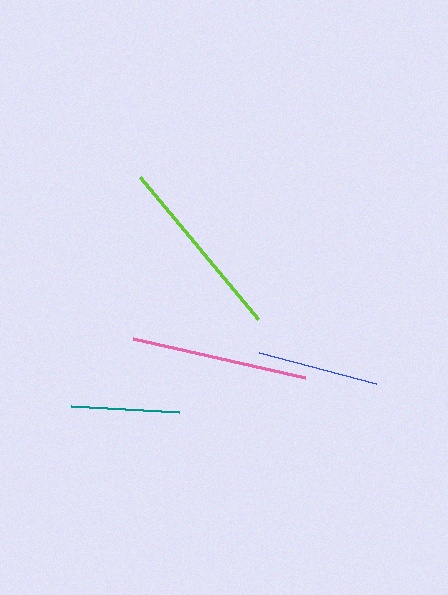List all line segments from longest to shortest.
From longest to shortest: lime, pink, blue, teal.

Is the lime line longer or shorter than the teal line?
The lime line is longer than the teal line.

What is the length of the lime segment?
The lime segment is approximately 185 pixels long.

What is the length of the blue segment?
The blue segment is approximately 121 pixels long.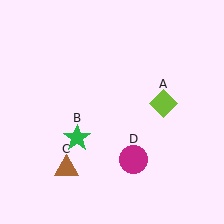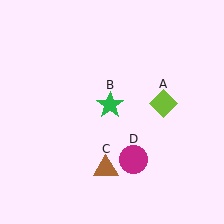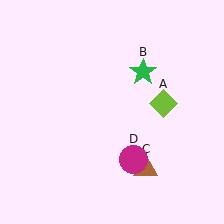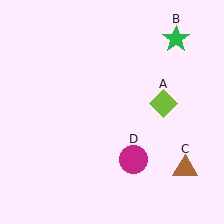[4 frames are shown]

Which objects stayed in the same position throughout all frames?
Lime diamond (object A) and magenta circle (object D) remained stationary.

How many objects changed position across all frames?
2 objects changed position: green star (object B), brown triangle (object C).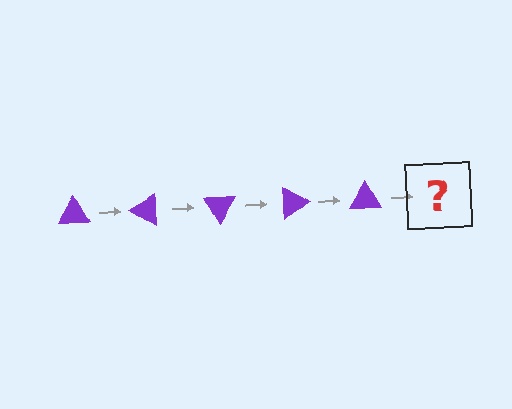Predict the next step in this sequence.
The next step is a purple triangle rotated 150 degrees.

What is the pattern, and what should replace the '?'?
The pattern is that the triangle rotates 30 degrees each step. The '?' should be a purple triangle rotated 150 degrees.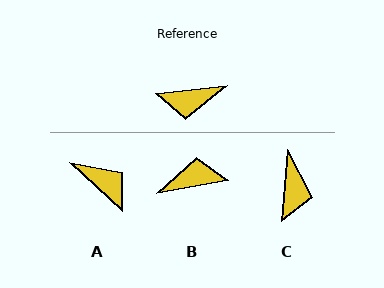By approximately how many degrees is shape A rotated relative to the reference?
Approximately 130 degrees counter-clockwise.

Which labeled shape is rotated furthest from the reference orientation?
B, about 176 degrees away.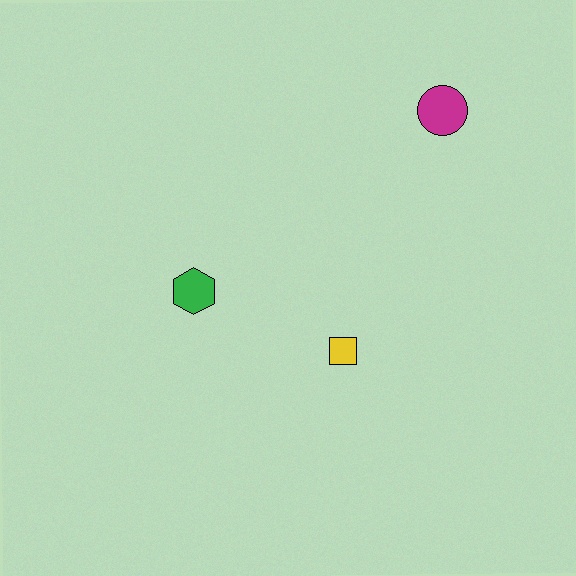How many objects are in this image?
There are 3 objects.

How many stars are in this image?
There are no stars.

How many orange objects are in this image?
There are no orange objects.